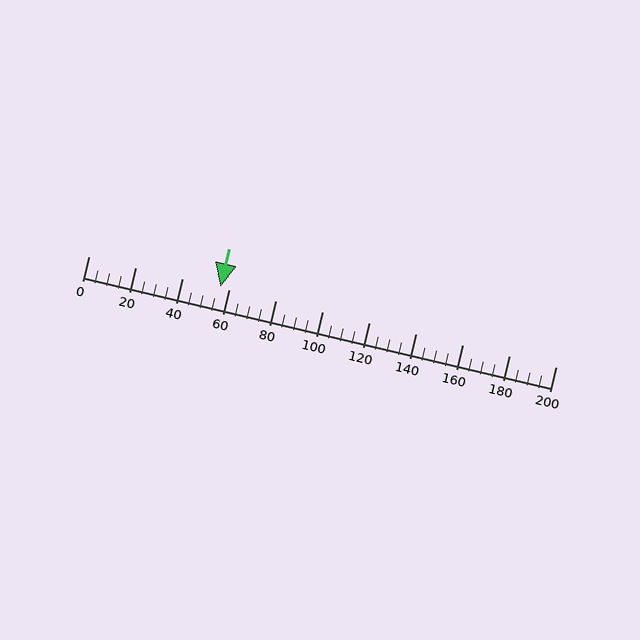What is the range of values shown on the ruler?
The ruler shows values from 0 to 200.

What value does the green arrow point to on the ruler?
The green arrow points to approximately 56.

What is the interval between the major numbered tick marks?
The major tick marks are spaced 20 units apart.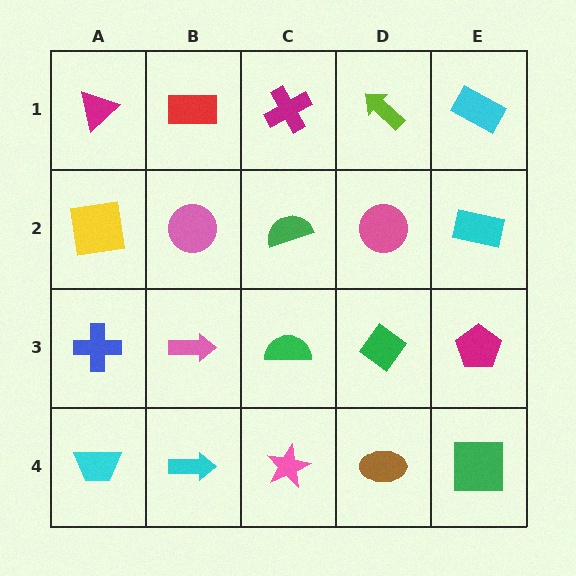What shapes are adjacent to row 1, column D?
A pink circle (row 2, column D), a magenta cross (row 1, column C), a cyan rectangle (row 1, column E).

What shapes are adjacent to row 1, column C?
A green semicircle (row 2, column C), a red rectangle (row 1, column B), a lime arrow (row 1, column D).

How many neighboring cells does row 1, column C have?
3.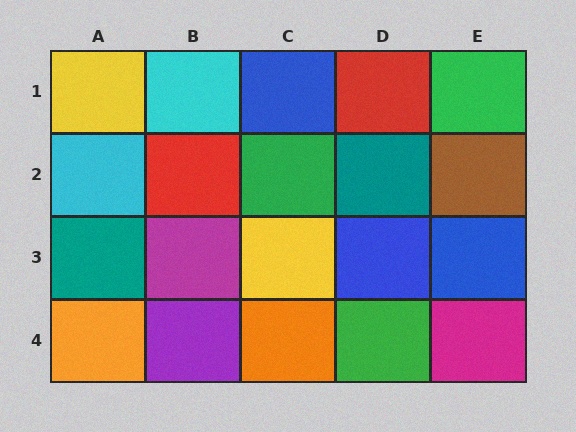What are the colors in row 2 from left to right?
Cyan, red, green, teal, brown.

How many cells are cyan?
2 cells are cyan.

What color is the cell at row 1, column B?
Cyan.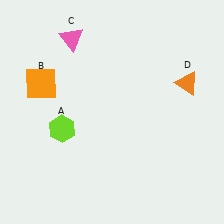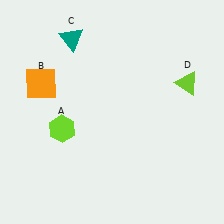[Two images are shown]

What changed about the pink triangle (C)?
In Image 1, C is pink. In Image 2, it changed to teal.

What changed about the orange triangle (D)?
In Image 1, D is orange. In Image 2, it changed to lime.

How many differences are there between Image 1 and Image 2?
There are 2 differences between the two images.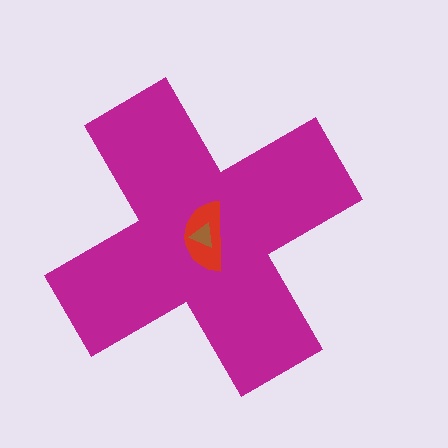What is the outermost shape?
The magenta cross.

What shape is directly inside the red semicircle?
The brown triangle.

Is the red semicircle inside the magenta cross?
Yes.